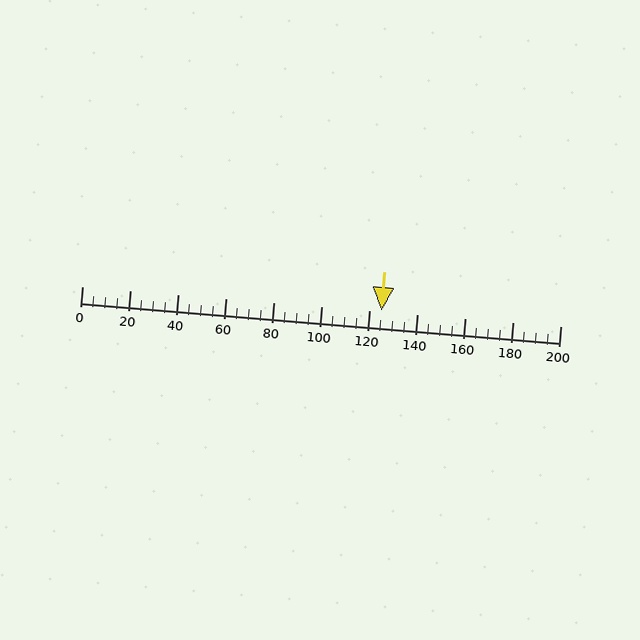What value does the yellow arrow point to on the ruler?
The yellow arrow points to approximately 125.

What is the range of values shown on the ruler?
The ruler shows values from 0 to 200.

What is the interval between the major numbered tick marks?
The major tick marks are spaced 20 units apart.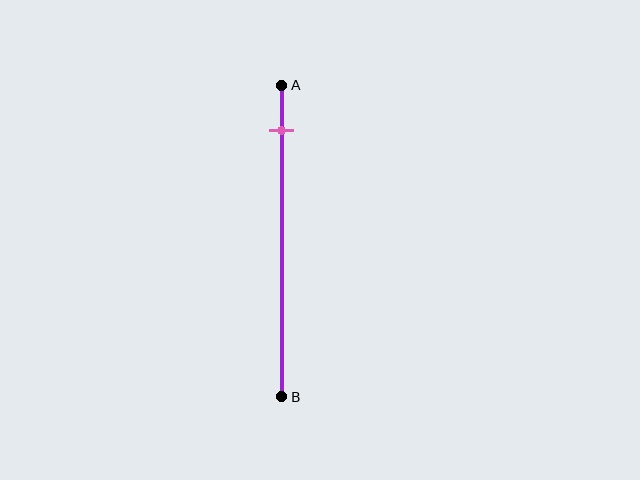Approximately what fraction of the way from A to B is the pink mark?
The pink mark is approximately 15% of the way from A to B.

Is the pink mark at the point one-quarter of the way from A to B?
No, the mark is at about 15% from A, not at the 25% one-quarter point.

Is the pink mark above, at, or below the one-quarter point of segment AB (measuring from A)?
The pink mark is above the one-quarter point of segment AB.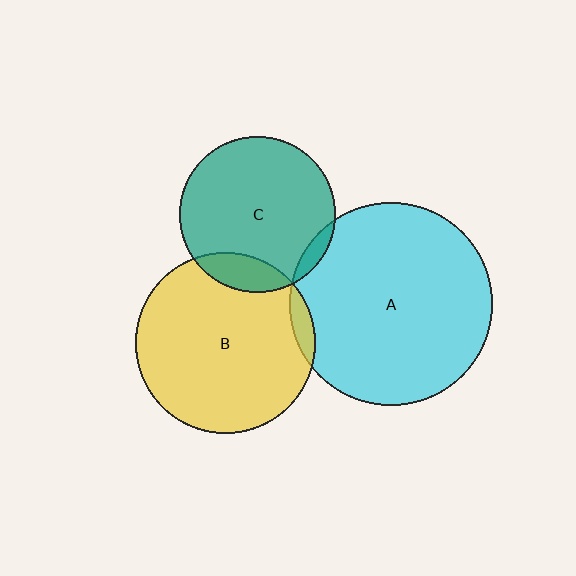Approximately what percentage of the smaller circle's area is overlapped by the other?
Approximately 15%.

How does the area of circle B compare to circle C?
Approximately 1.3 times.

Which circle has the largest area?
Circle A (cyan).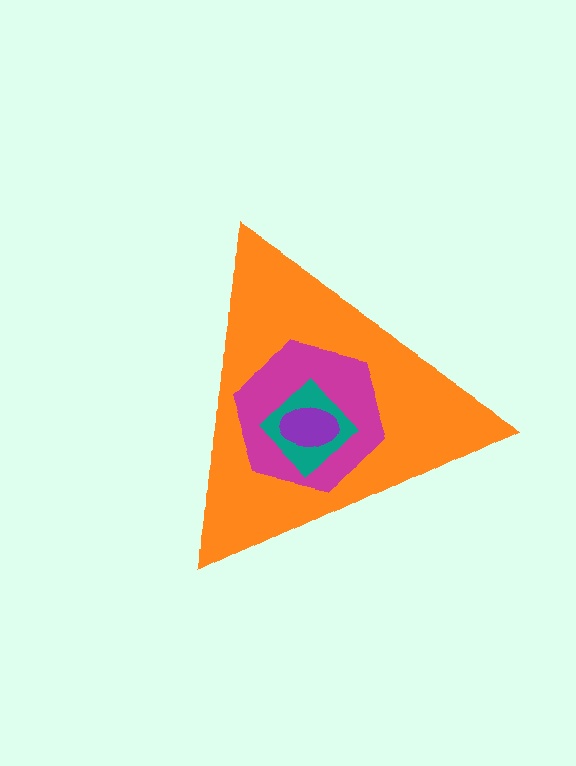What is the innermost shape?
The purple ellipse.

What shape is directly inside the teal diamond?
The purple ellipse.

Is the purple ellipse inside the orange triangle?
Yes.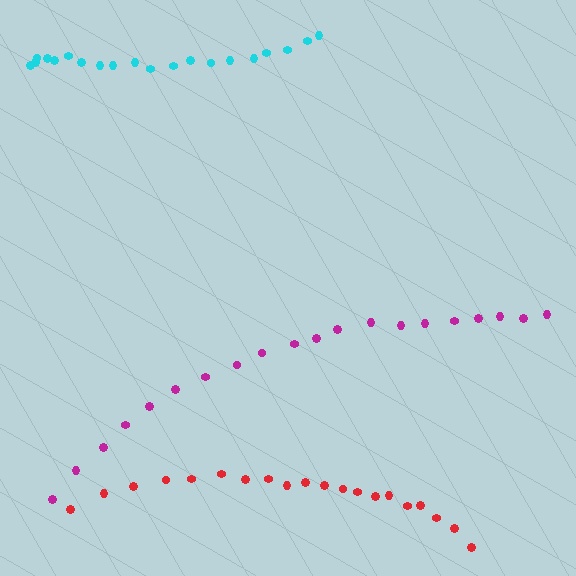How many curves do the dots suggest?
There are 3 distinct paths.